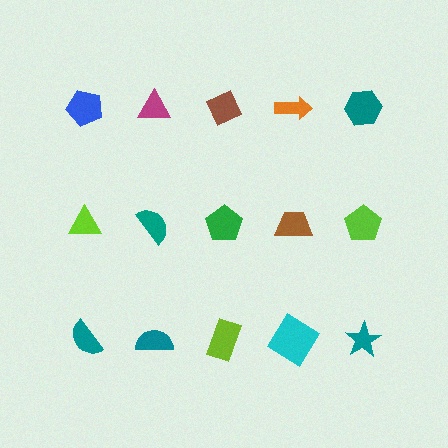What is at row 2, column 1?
A lime triangle.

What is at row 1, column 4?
An orange arrow.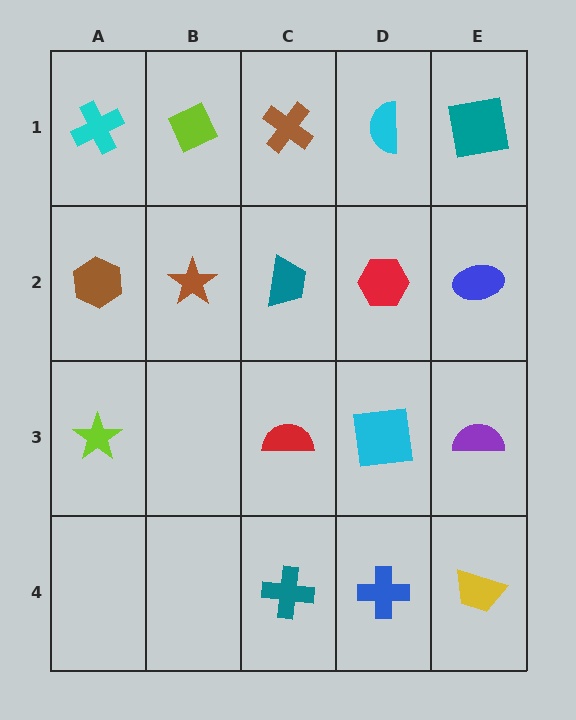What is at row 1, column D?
A cyan semicircle.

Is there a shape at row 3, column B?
No, that cell is empty.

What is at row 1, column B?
A lime diamond.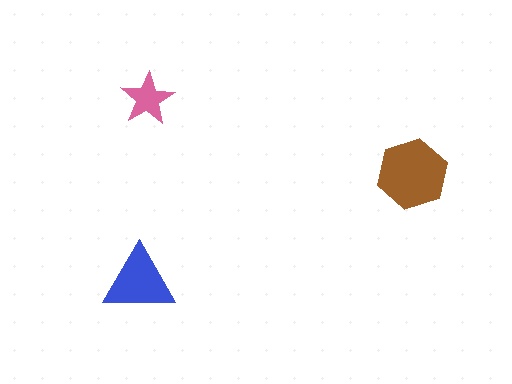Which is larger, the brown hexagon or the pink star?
The brown hexagon.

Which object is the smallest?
The pink star.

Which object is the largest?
The brown hexagon.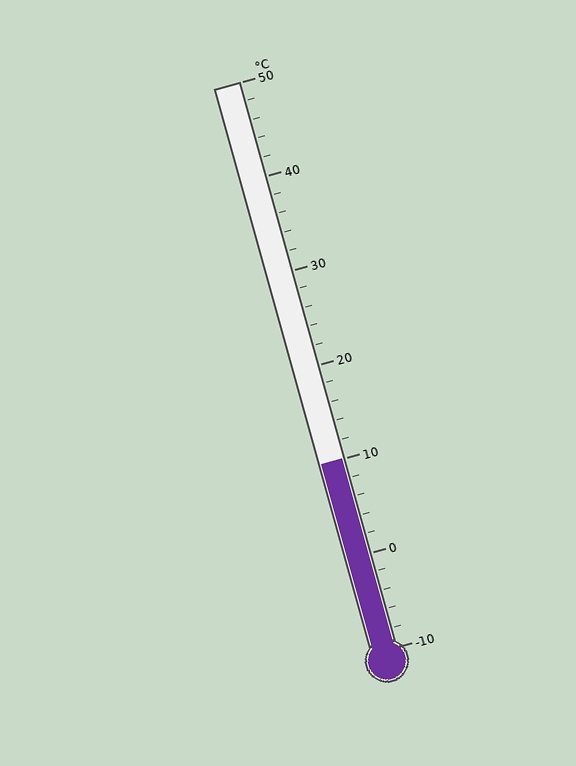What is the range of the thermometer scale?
The thermometer scale ranges from -10°C to 50°C.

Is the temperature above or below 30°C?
The temperature is below 30°C.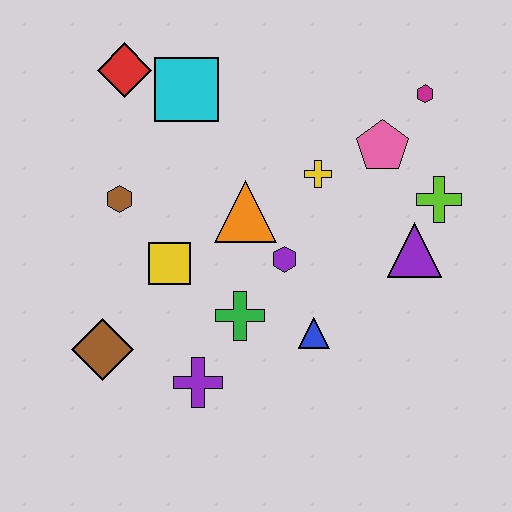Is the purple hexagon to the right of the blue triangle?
No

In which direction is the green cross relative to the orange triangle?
The green cross is below the orange triangle.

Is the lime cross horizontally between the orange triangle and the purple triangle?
No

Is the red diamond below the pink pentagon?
No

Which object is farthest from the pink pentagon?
The brown diamond is farthest from the pink pentagon.